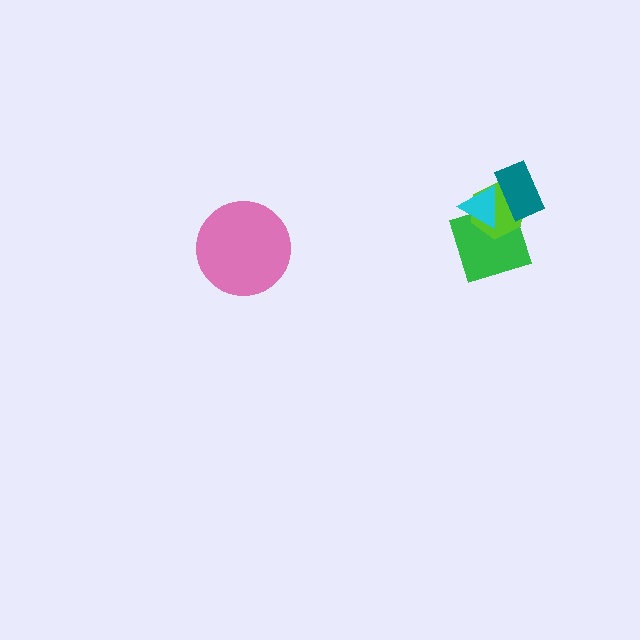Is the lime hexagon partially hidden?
Yes, it is partially covered by another shape.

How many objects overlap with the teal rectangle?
2 objects overlap with the teal rectangle.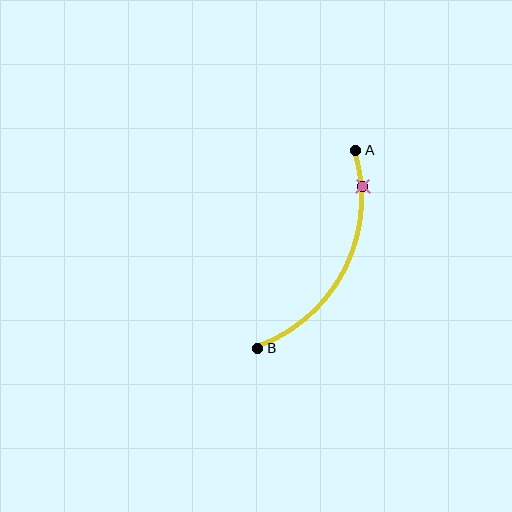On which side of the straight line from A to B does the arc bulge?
The arc bulges to the right of the straight line connecting A and B.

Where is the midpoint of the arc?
The arc midpoint is the point on the curve farthest from the straight line joining A and B. It sits to the right of that line.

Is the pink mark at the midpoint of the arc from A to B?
No. The pink mark lies on the arc but is closer to endpoint A. The arc midpoint would be at the point on the curve equidistant along the arc from both A and B.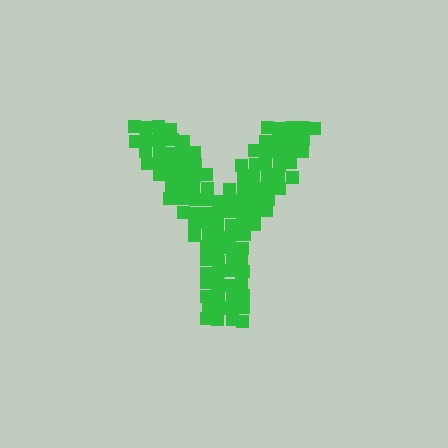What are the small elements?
The small elements are squares.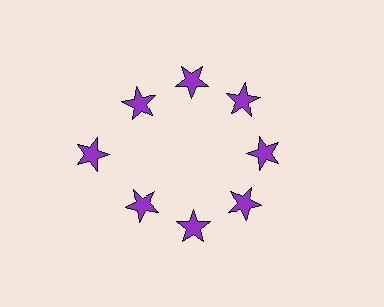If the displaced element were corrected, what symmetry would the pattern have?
It would have 8-fold rotational symmetry — the pattern would map onto itself every 45 degrees.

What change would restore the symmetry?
The symmetry would be restored by moving it inward, back onto the ring so that all 8 stars sit at equal angles and equal distance from the center.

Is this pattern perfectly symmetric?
No. The 8 purple stars are arranged in a ring, but one element near the 9 o'clock position is pushed outward from the center, breaking the 8-fold rotational symmetry.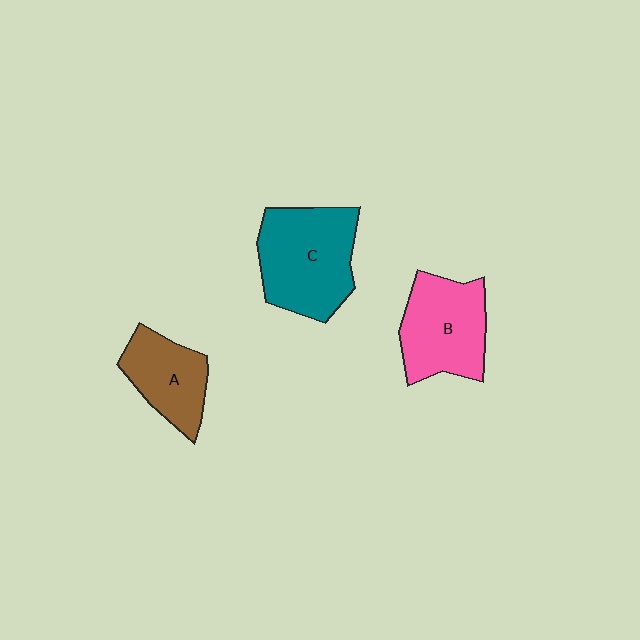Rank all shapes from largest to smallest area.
From largest to smallest: C (teal), B (pink), A (brown).